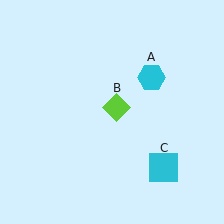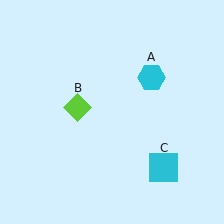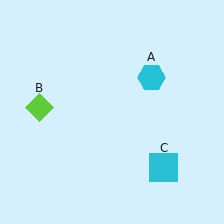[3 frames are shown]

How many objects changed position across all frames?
1 object changed position: lime diamond (object B).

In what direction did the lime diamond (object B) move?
The lime diamond (object B) moved left.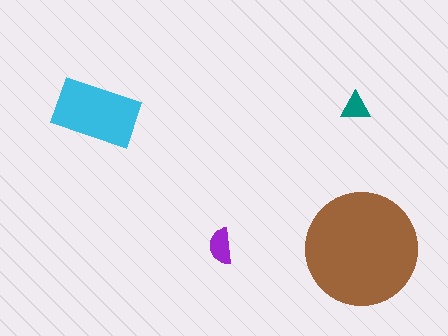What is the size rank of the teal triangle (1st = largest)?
4th.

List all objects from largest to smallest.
The brown circle, the cyan rectangle, the purple semicircle, the teal triangle.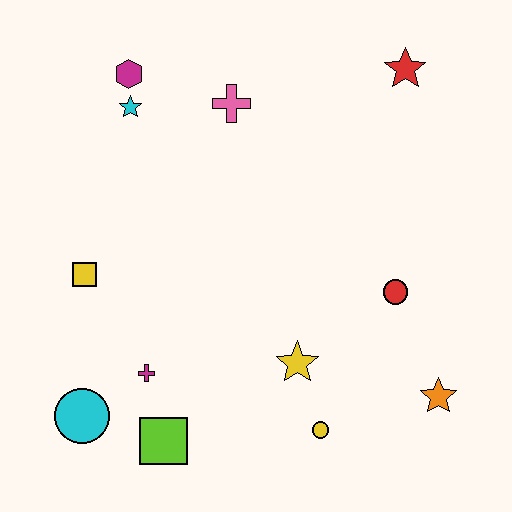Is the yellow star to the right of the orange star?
No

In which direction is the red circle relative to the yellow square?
The red circle is to the right of the yellow square.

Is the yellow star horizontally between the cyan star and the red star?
Yes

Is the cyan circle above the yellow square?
No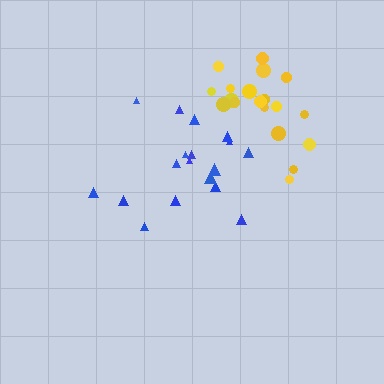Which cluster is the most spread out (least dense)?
Blue.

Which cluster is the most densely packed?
Yellow.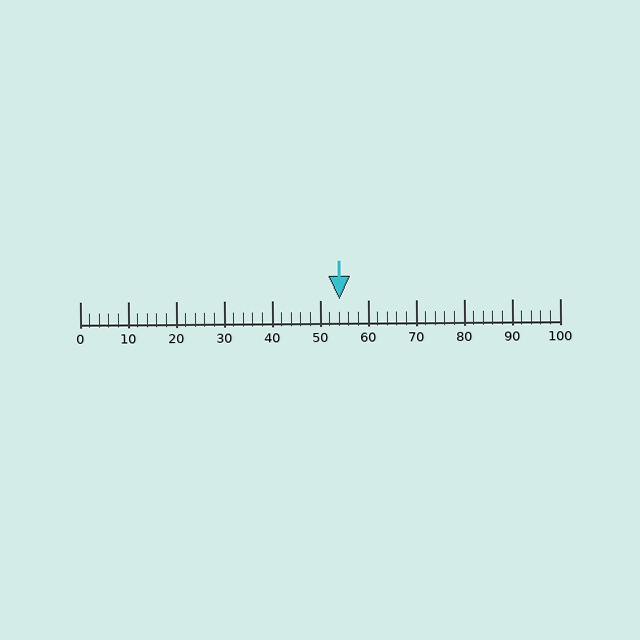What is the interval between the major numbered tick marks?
The major tick marks are spaced 10 units apart.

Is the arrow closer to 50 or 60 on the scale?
The arrow is closer to 50.